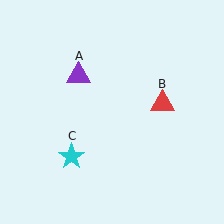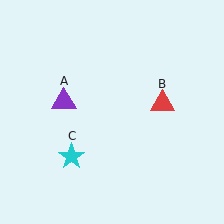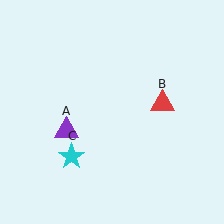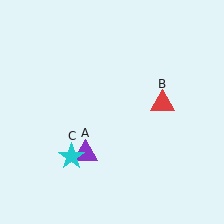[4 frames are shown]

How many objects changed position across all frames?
1 object changed position: purple triangle (object A).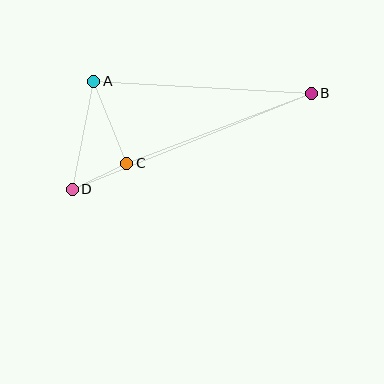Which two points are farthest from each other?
Points B and D are farthest from each other.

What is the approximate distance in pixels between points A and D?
The distance between A and D is approximately 110 pixels.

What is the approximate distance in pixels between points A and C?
The distance between A and C is approximately 88 pixels.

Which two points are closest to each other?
Points C and D are closest to each other.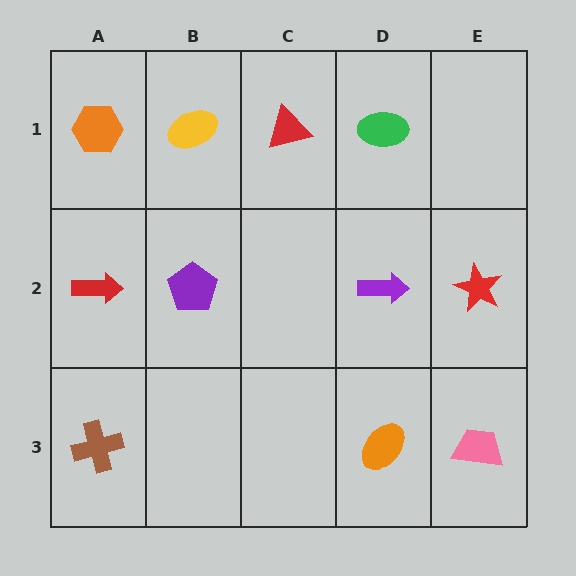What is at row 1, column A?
An orange hexagon.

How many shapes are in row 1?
4 shapes.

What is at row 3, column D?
An orange ellipse.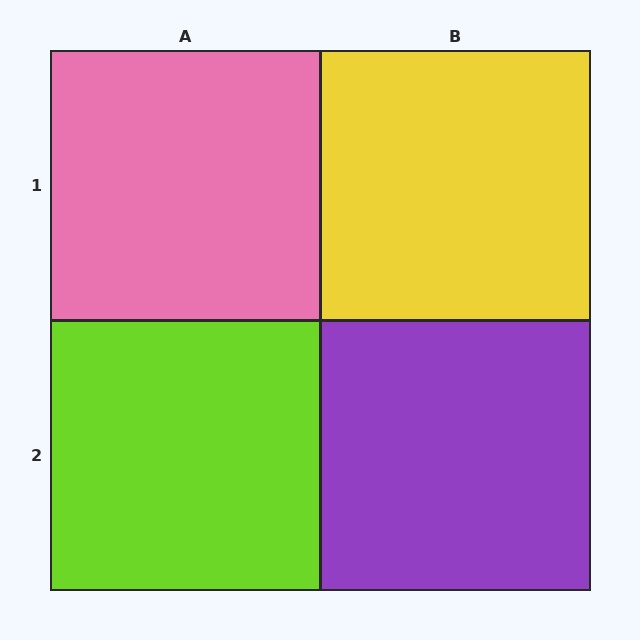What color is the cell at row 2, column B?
Purple.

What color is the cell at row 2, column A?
Lime.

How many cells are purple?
1 cell is purple.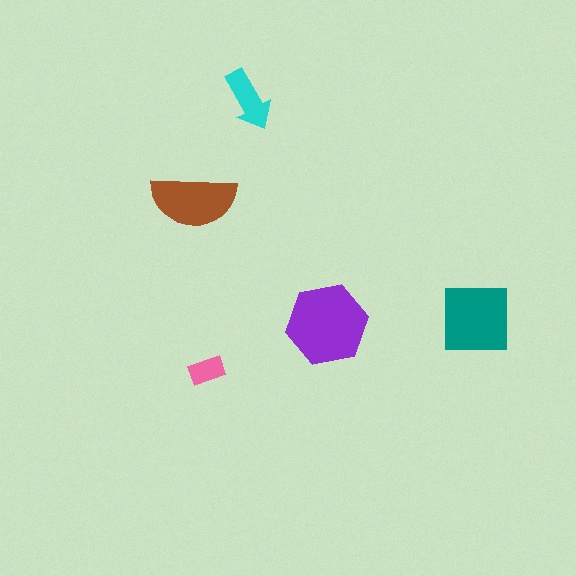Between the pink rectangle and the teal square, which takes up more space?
The teal square.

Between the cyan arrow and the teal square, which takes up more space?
The teal square.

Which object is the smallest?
The pink rectangle.